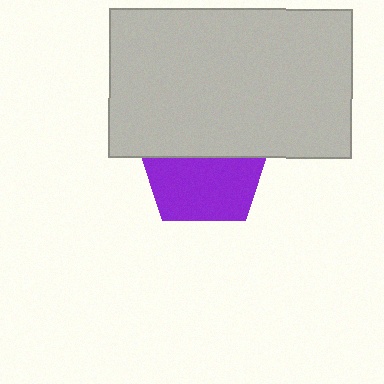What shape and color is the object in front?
The object in front is a light gray rectangle.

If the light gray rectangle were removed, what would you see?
You would see the complete purple pentagon.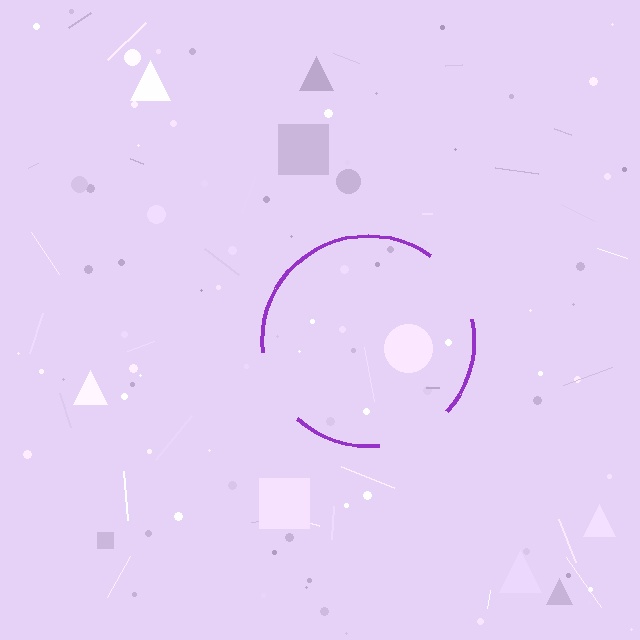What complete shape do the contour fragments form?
The contour fragments form a circle.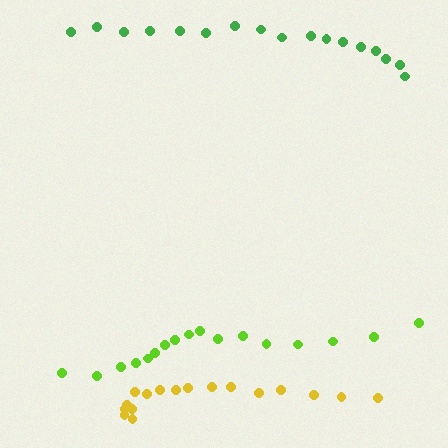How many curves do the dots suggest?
There are 3 distinct paths.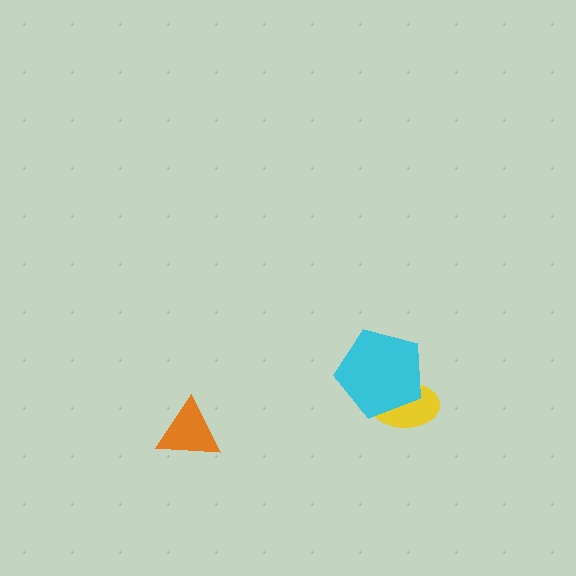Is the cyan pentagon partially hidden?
No, no other shape covers it.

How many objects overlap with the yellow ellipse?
1 object overlaps with the yellow ellipse.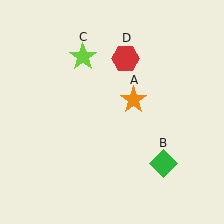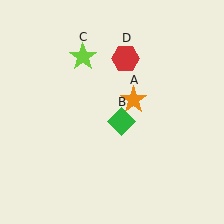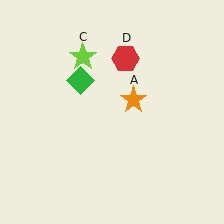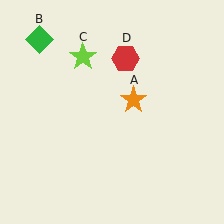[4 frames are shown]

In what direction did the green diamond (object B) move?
The green diamond (object B) moved up and to the left.